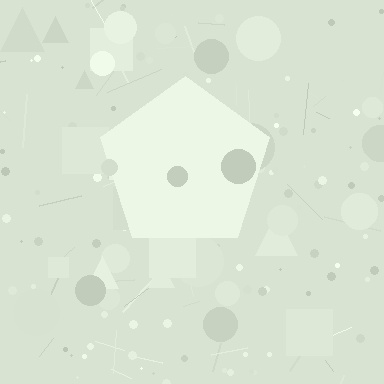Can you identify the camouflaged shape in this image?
The camouflaged shape is a pentagon.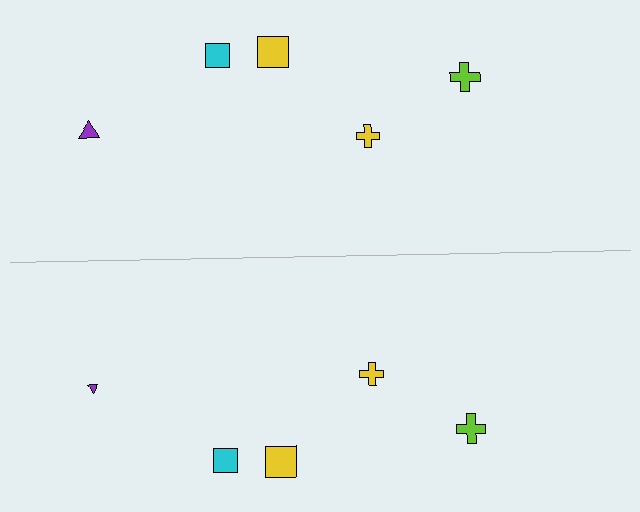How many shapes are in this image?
There are 10 shapes in this image.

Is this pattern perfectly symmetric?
No, the pattern is not perfectly symmetric. The purple triangle on the bottom side has a different size than its mirror counterpart.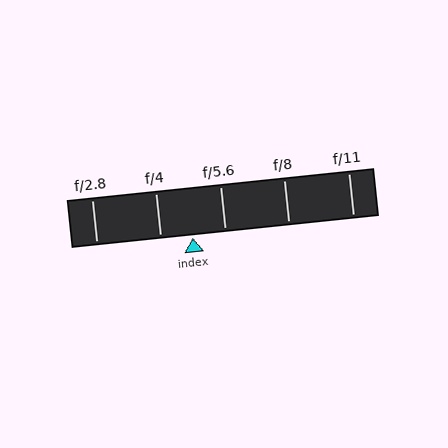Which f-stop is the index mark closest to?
The index mark is closest to f/5.6.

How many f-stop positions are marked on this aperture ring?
There are 5 f-stop positions marked.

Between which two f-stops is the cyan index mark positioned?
The index mark is between f/4 and f/5.6.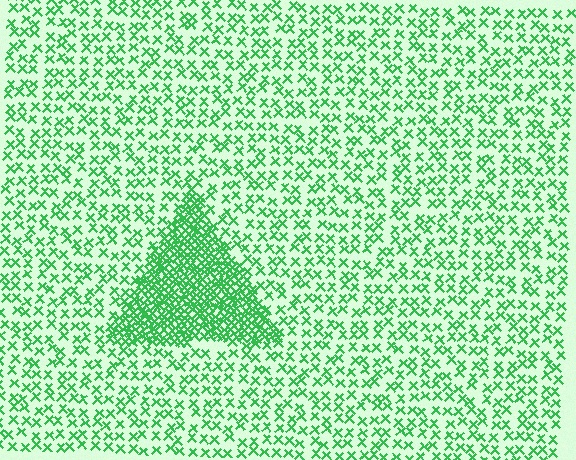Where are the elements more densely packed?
The elements are more densely packed inside the triangle boundary.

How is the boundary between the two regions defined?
The boundary is defined by a change in element density (approximately 3.0x ratio). All elements are the same color, size, and shape.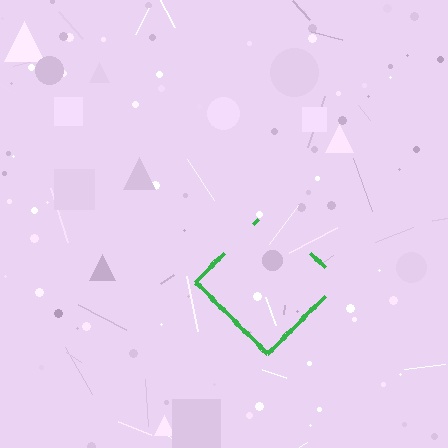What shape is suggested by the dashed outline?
The dashed outline suggests a diamond.